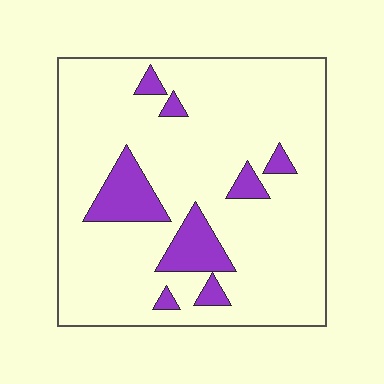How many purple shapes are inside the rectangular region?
8.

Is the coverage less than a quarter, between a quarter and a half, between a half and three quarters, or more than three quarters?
Less than a quarter.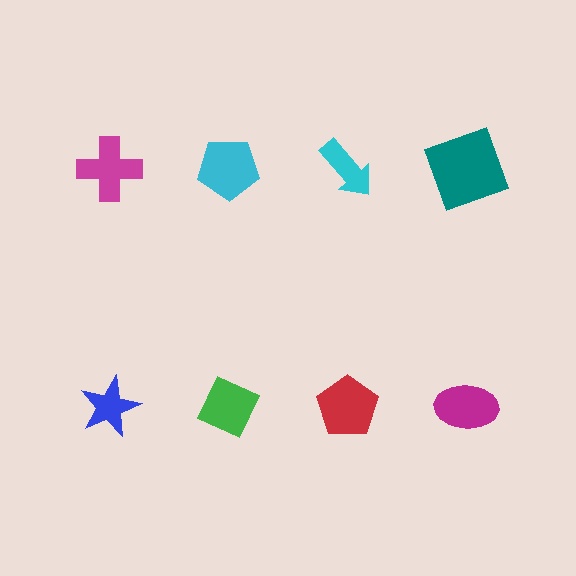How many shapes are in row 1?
4 shapes.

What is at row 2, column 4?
A magenta ellipse.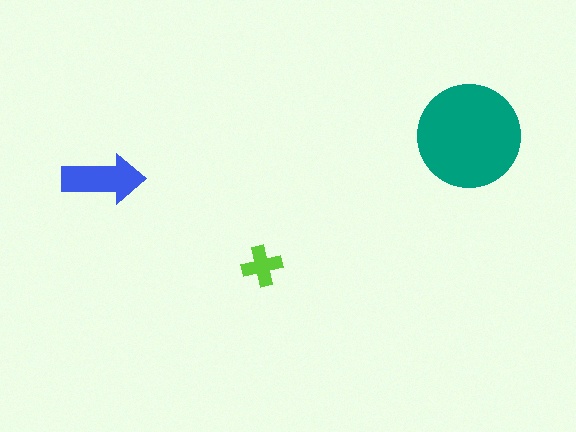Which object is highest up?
The teal circle is topmost.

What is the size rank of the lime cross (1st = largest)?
3rd.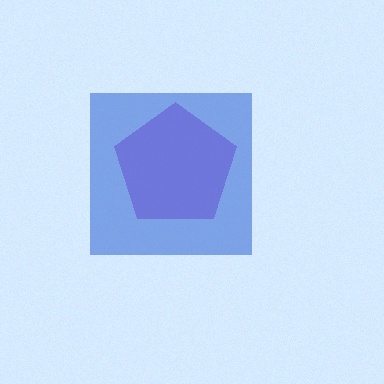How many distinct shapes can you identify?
There are 2 distinct shapes: a purple pentagon, a blue square.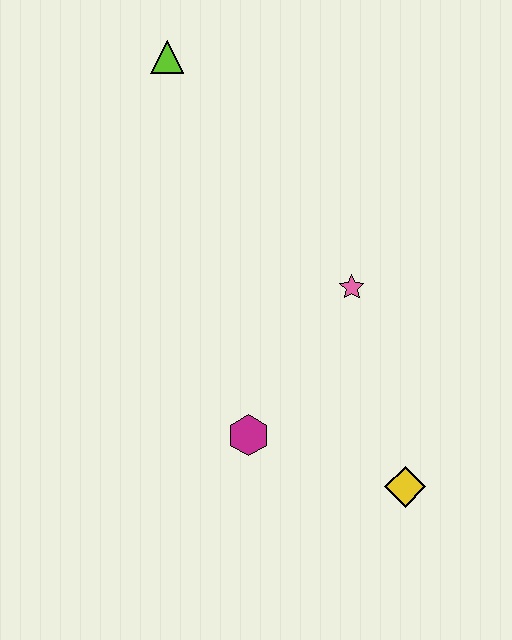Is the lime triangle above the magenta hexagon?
Yes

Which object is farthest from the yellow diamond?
The lime triangle is farthest from the yellow diamond.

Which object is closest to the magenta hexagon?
The yellow diamond is closest to the magenta hexagon.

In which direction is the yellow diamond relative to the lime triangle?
The yellow diamond is below the lime triangle.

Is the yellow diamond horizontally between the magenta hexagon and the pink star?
No